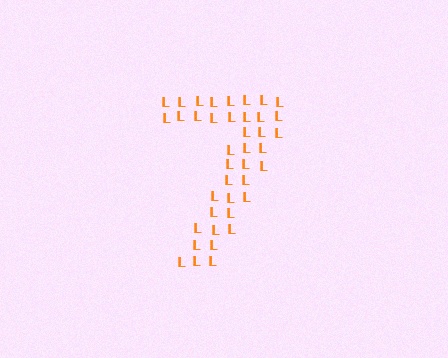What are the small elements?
The small elements are letter L's.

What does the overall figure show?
The overall figure shows the digit 7.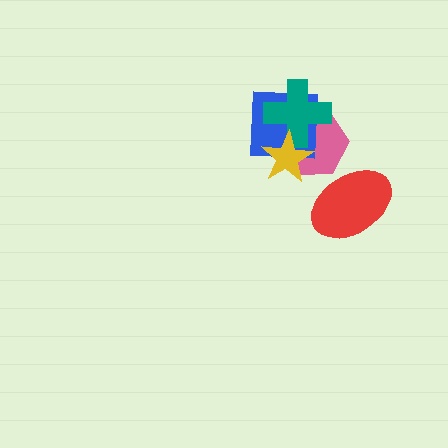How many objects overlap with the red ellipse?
0 objects overlap with the red ellipse.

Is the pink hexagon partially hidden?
Yes, it is partially covered by another shape.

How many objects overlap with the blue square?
3 objects overlap with the blue square.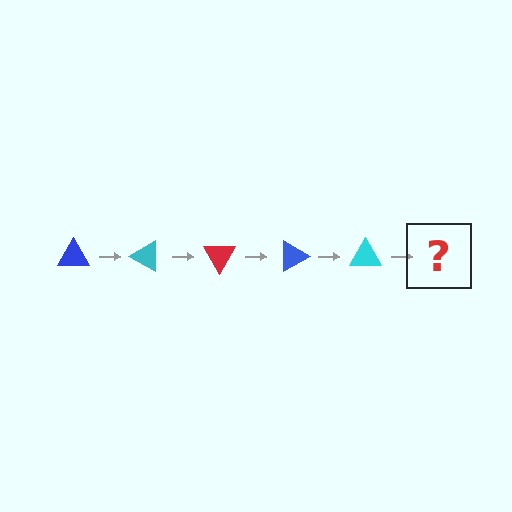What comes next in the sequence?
The next element should be a red triangle, rotated 150 degrees from the start.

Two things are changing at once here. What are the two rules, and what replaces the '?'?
The two rules are that it rotates 30 degrees each step and the color cycles through blue, cyan, and red. The '?' should be a red triangle, rotated 150 degrees from the start.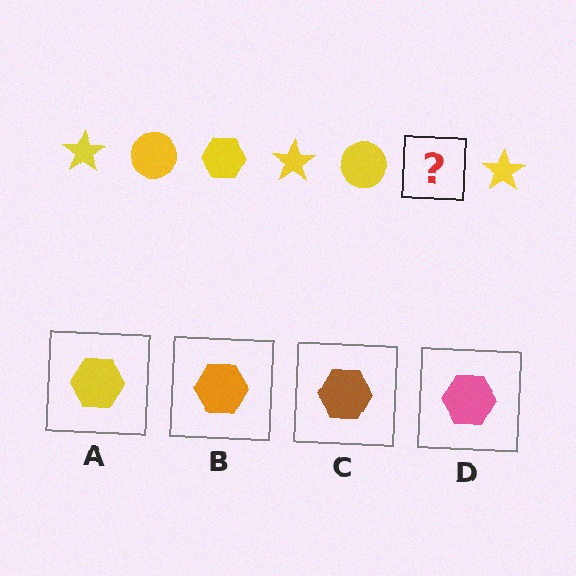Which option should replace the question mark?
Option A.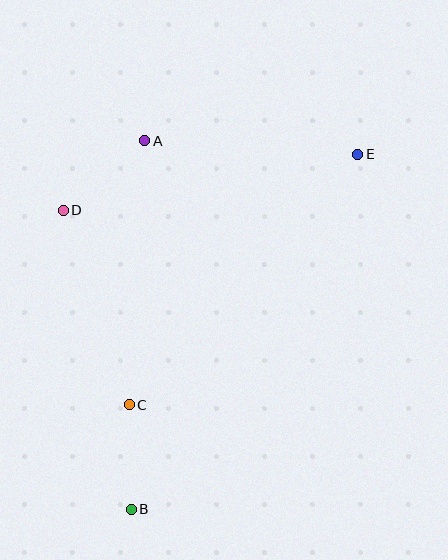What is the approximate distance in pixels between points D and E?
The distance between D and E is approximately 300 pixels.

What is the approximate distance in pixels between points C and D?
The distance between C and D is approximately 206 pixels.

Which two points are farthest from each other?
Points B and E are farthest from each other.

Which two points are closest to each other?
Points B and C are closest to each other.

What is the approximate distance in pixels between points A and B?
The distance between A and B is approximately 369 pixels.